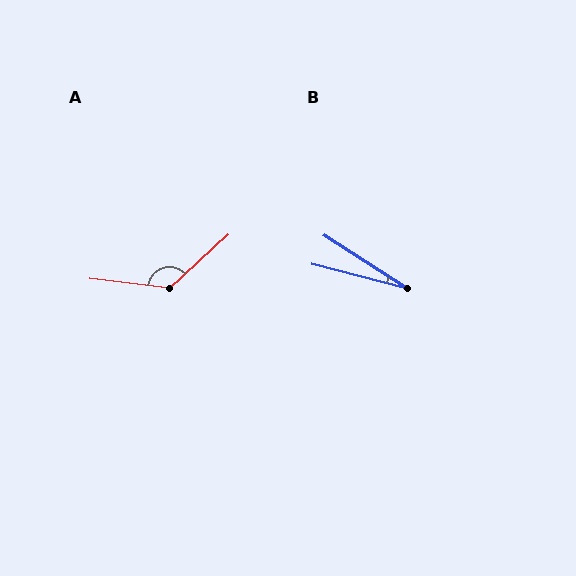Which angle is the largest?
A, at approximately 131 degrees.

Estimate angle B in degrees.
Approximately 18 degrees.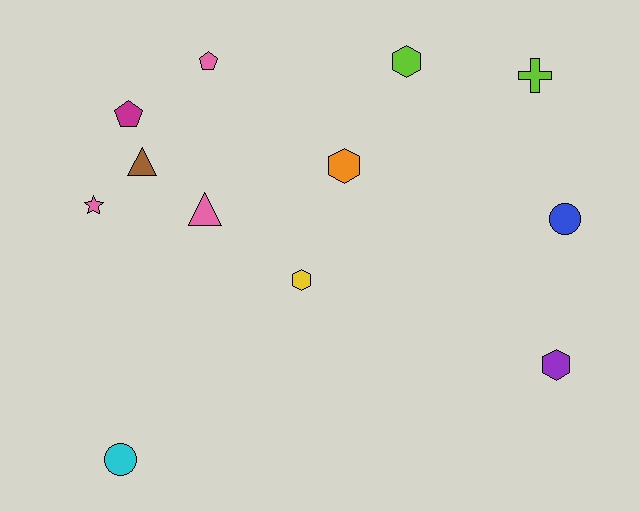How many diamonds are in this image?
There are no diamonds.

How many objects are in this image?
There are 12 objects.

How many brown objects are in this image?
There is 1 brown object.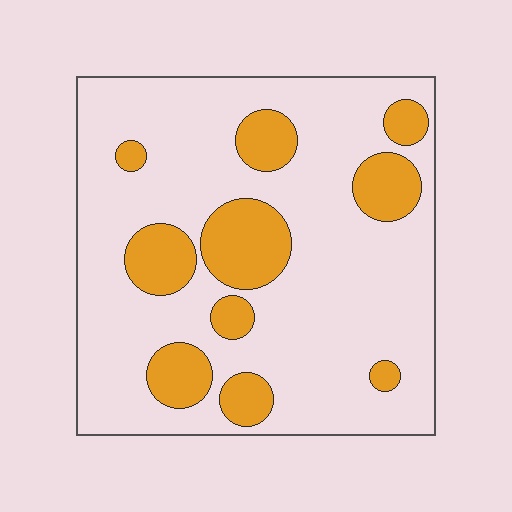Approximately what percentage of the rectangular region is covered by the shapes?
Approximately 20%.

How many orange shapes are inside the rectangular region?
10.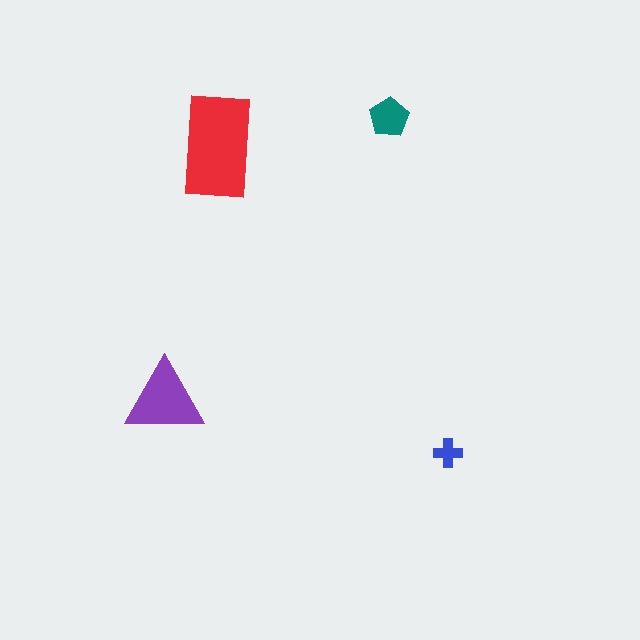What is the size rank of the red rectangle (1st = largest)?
1st.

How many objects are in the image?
There are 4 objects in the image.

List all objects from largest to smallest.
The red rectangle, the purple triangle, the teal pentagon, the blue cross.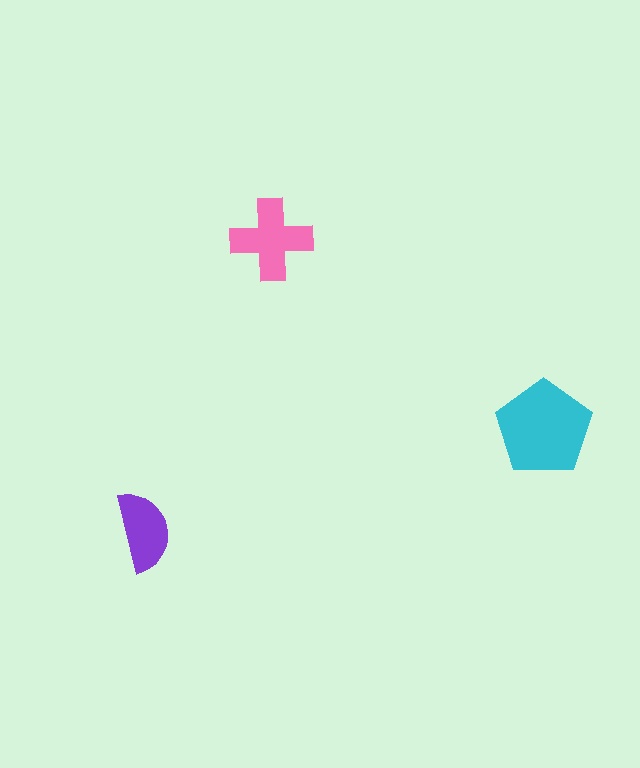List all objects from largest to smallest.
The cyan pentagon, the pink cross, the purple semicircle.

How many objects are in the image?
There are 3 objects in the image.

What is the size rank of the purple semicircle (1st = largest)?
3rd.